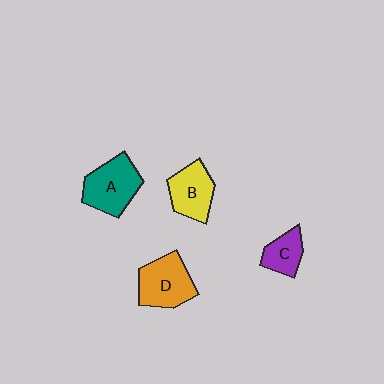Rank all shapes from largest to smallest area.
From largest to smallest: A (teal), D (orange), B (yellow), C (purple).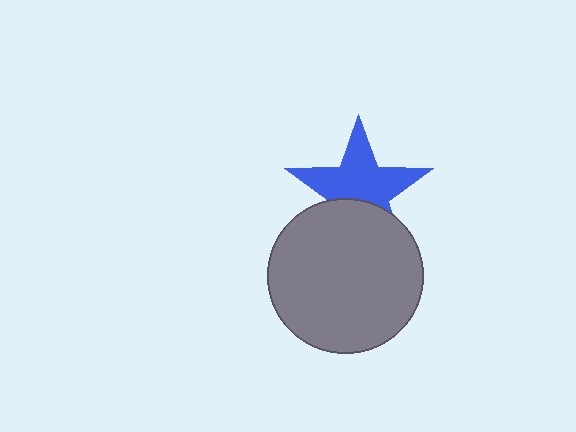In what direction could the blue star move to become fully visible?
The blue star could move up. That would shift it out from behind the gray circle entirely.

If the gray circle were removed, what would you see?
You would see the complete blue star.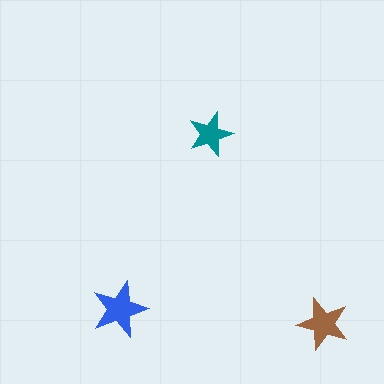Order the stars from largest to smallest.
the blue one, the brown one, the teal one.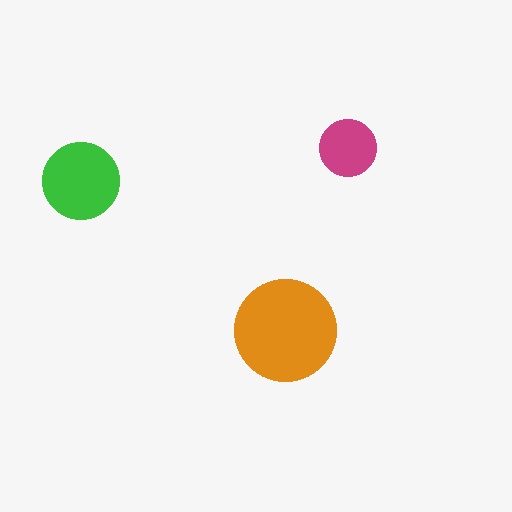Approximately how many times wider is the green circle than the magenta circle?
About 1.5 times wider.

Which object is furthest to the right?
The magenta circle is rightmost.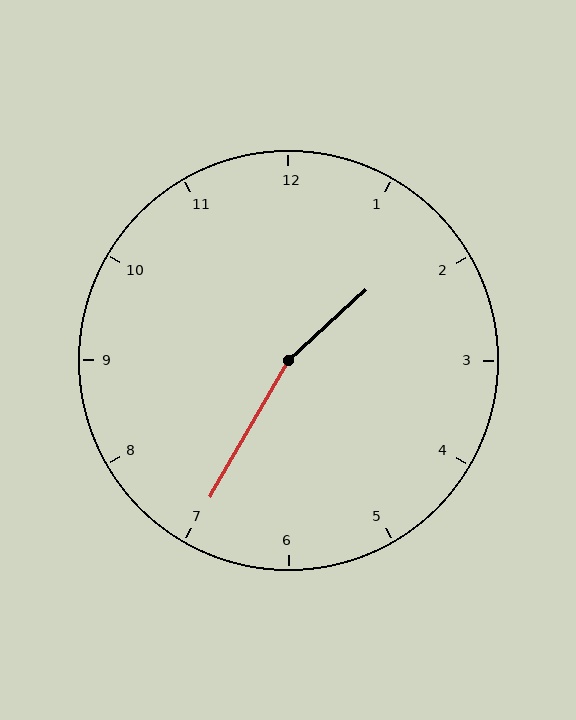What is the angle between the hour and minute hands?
Approximately 162 degrees.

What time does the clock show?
1:35.